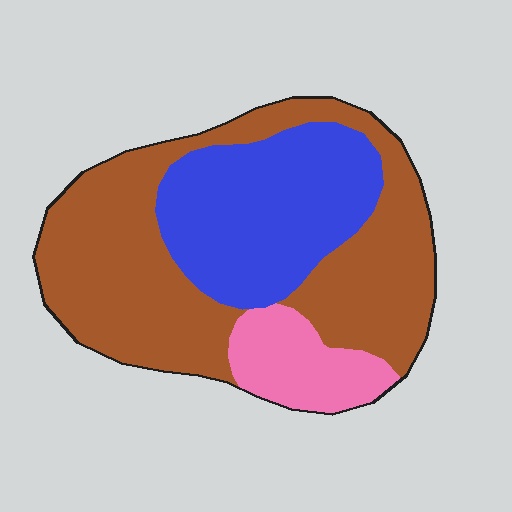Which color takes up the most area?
Brown, at roughly 55%.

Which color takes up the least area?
Pink, at roughly 15%.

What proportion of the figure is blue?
Blue takes up about one third (1/3) of the figure.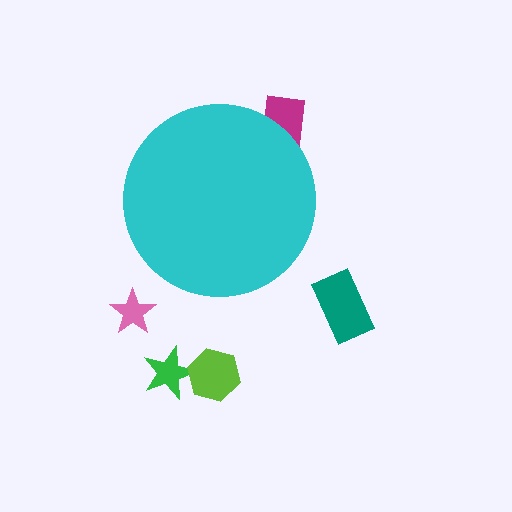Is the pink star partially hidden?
No, the pink star is fully visible.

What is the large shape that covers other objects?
A cyan circle.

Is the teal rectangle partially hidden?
No, the teal rectangle is fully visible.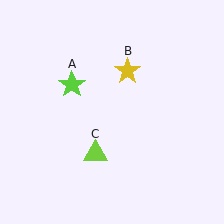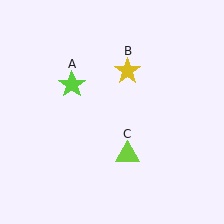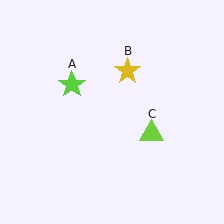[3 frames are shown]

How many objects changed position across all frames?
1 object changed position: lime triangle (object C).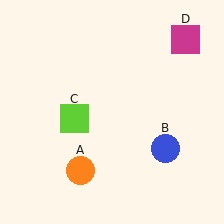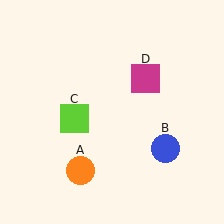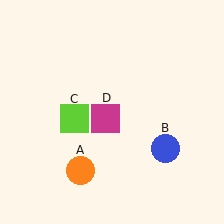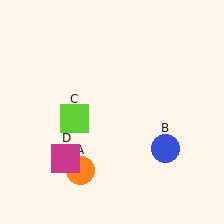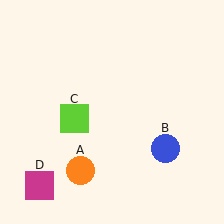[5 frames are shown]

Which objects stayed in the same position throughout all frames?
Orange circle (object A) and blue circle (object B) and lime square (object C) remained stationary.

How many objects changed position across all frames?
1 object changed position: magenta square (object D).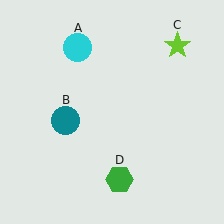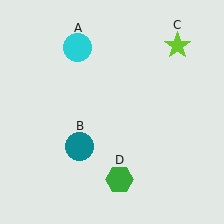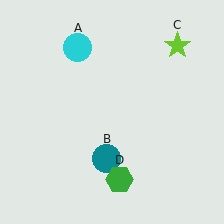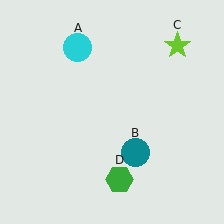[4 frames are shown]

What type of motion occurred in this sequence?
The teal circle (object B) rotated counterclockwise around the center of the scene.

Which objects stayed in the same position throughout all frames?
Cyan circle (object A) and lime star (object C) and green hexagon (object D) remained stationary.